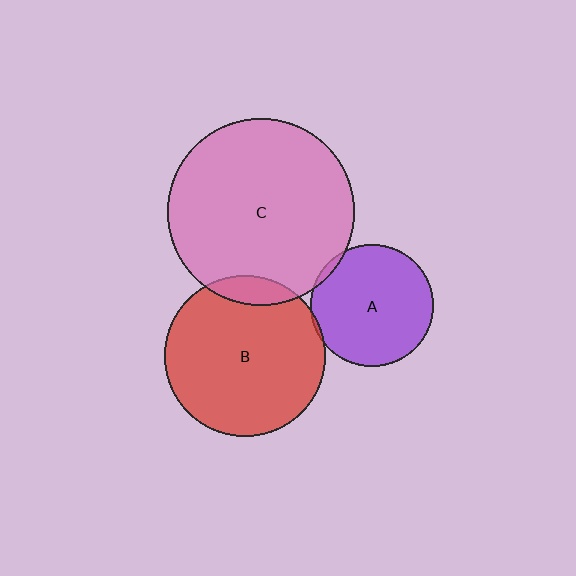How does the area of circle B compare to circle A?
Approximately 1.7 times.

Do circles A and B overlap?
Yes.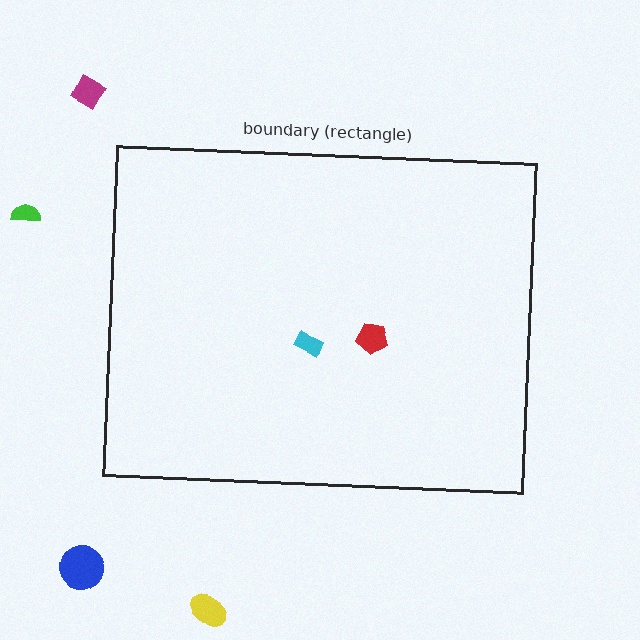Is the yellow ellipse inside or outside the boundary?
Outside.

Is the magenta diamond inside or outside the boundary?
Outside.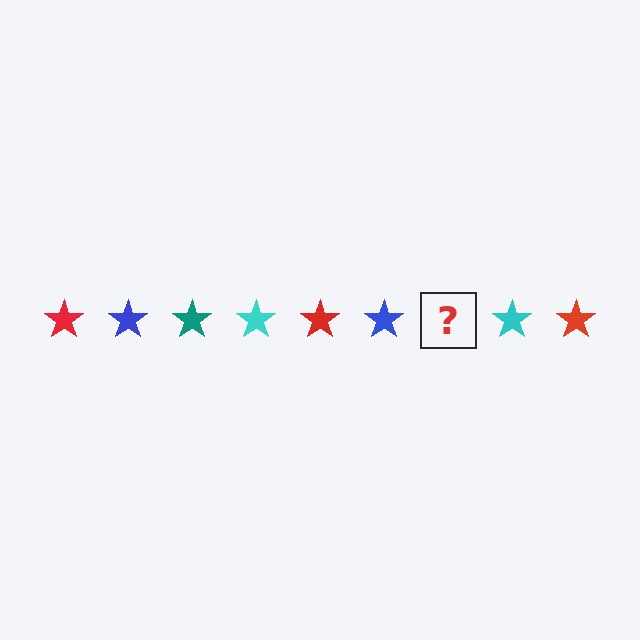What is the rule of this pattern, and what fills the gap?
The rule is that the pattern cycles through red, blue, teal, cyan stars. The gap should be filled with a teal star.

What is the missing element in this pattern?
The missing element is a teal star.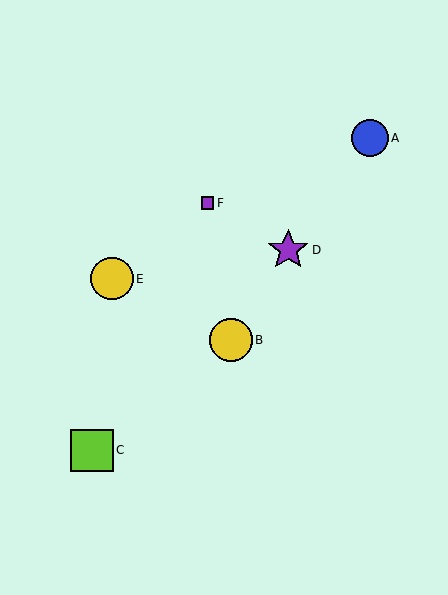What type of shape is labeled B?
Shape B is a yellow circle.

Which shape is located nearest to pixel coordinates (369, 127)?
The blue circle (labeled A) at (370, 138) is nearest to that location.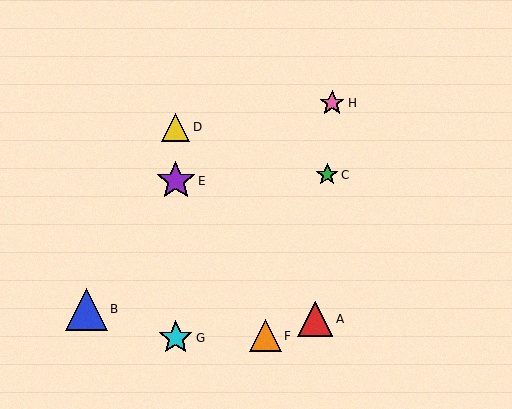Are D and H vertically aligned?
No, D is at x≈176 and H is at x≈332.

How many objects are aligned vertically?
3 objects (D, E, G) are aligned vertically.